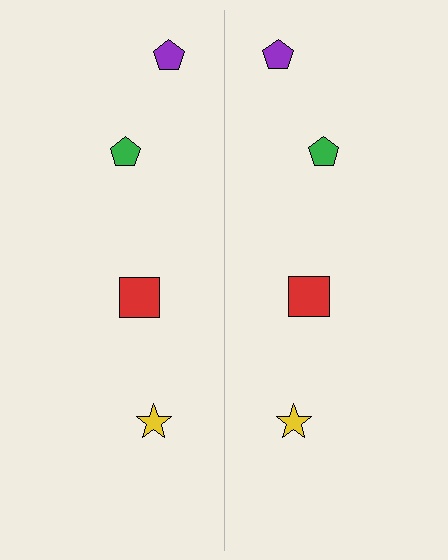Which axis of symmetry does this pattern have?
The pattern has a vertical axis of symmetry running through the center of the image.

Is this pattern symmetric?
Yes, this pattern has bilateral (reflection) symmetry.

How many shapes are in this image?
There are 8 shapes in this image.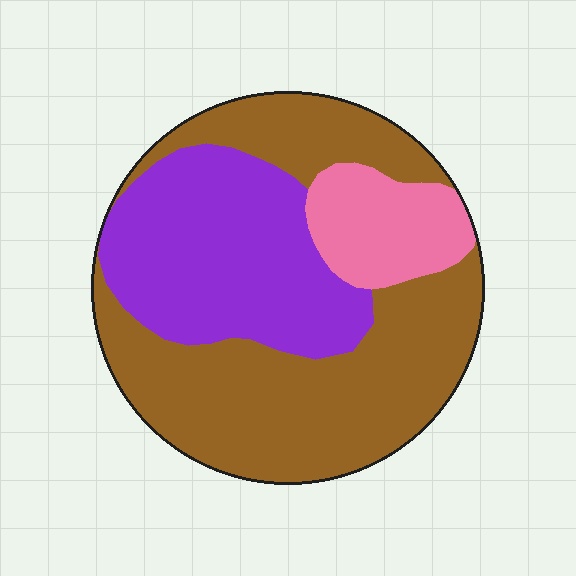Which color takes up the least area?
Pink, at roughly 15%.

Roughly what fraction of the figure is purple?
Purple covers about 35% of the figure.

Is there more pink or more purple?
Purple.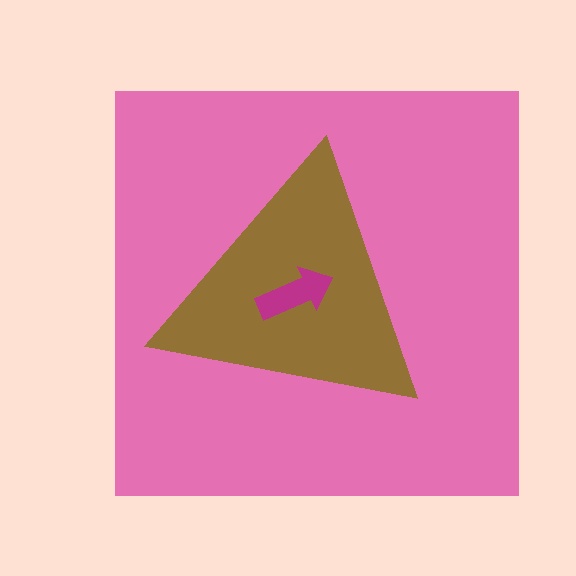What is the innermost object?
The magenta arrow.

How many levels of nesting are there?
3.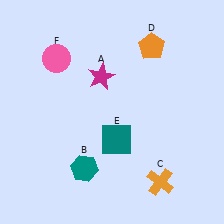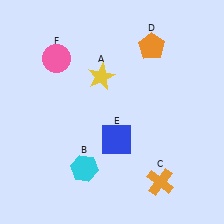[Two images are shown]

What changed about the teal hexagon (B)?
In Image 1, B is teal. In Image 2, it changed to cyan.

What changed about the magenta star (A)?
In Image 1, A is magenta. In Image 2, it changed to yellow.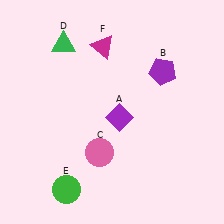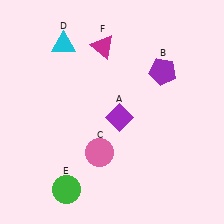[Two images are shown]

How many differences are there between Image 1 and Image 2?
There is 1 difference between the two images.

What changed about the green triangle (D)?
In Image 1, D is green. In Image 2, it changed to cyan.